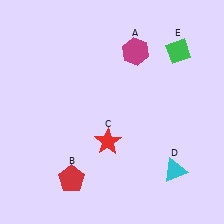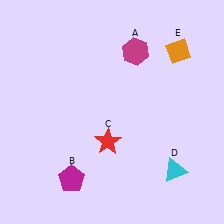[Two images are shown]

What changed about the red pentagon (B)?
In Image 1, B is red. In Image 2, it changed to magenta.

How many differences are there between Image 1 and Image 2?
There are 2 differences between the two images.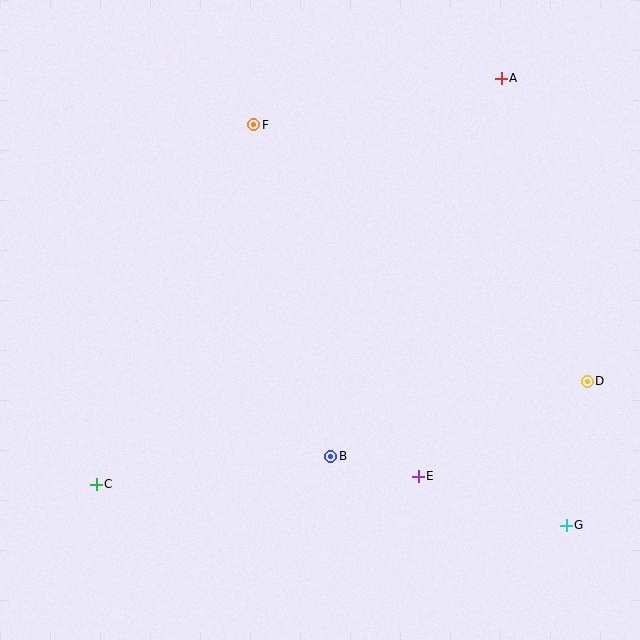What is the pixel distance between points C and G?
The distance between C and G is 471 pixels.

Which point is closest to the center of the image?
Point B at (331, 456) is closest to the center.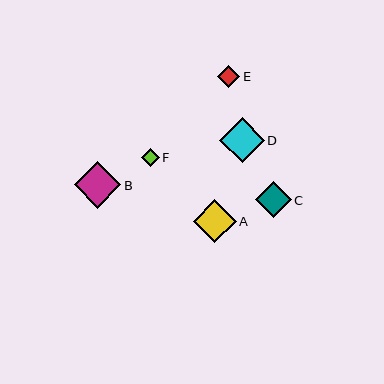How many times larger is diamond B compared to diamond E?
Diamond B is approximately 2.1 times the size of diamond E.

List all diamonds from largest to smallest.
From largest to smallest: B, D, A, C, E, F.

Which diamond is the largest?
Diamond B is the largest with a size of approximately 46 pixels.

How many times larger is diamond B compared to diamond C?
Diamond B is approximately 1.3 times the size of diamond C.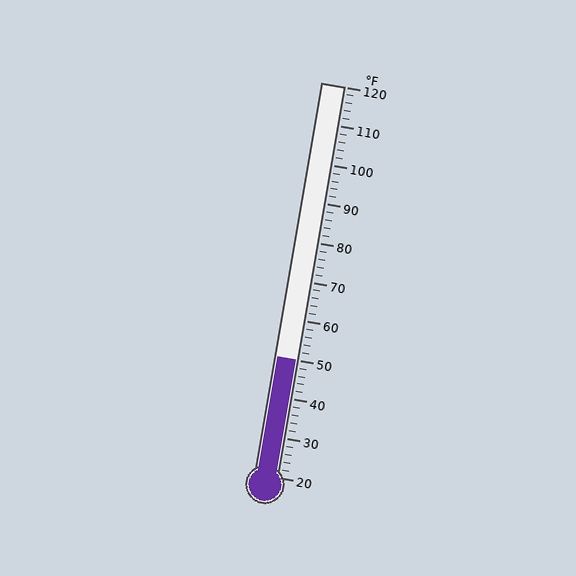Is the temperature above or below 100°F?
The temperature is below 100°F.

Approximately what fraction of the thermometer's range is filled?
The thermometer is filled to approximately 30% of its range.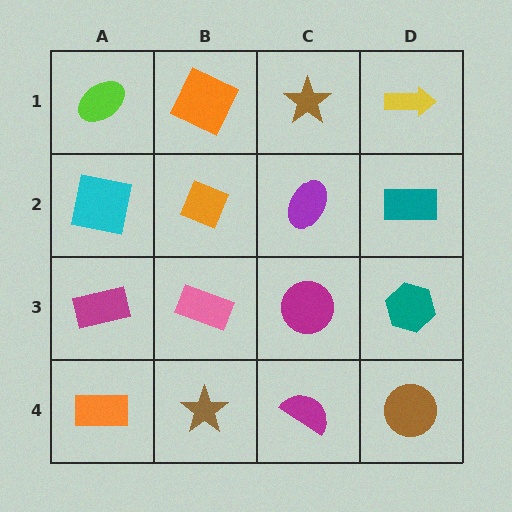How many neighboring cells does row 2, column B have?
4.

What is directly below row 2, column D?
A teal hexagon.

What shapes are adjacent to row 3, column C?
A purple ellipse (row 2, column C), a magenta semicircle (row 4, column C), a pink rectangle (row 3, column B), a teal hexagon (row 3, column D).